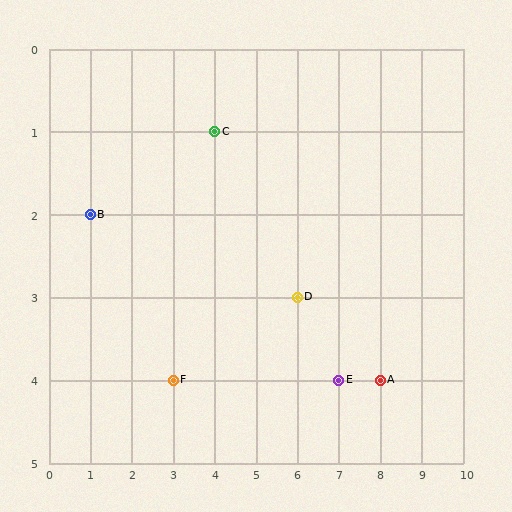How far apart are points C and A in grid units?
Points C and A are 4 columns and 3 rows apart (about 5.0 grid units diagonally).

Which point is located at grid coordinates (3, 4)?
Point F is at (3, 4).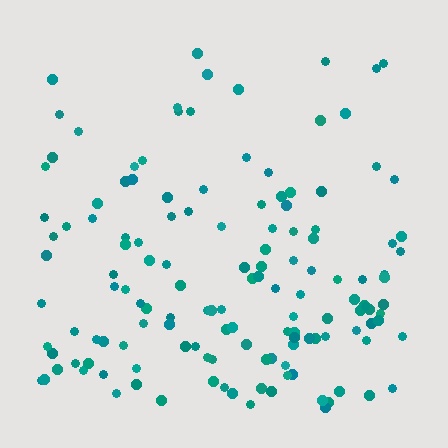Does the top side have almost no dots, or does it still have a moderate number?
Still a moderate number, just noticeably fewer than the bottom.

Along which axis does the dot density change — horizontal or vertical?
Vertical.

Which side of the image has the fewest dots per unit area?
The top.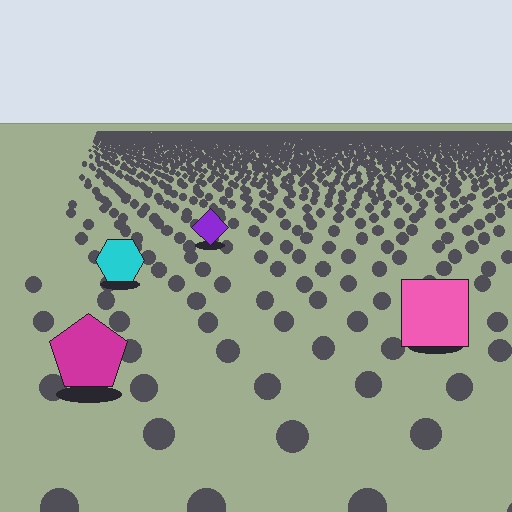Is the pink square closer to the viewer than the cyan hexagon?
Yes. The pink square is closer — you can tell from the texture gradient: the ground texture is coarser near it.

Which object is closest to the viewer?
The magenta pentagon is closest. The texture marks near it are larger and more spread out.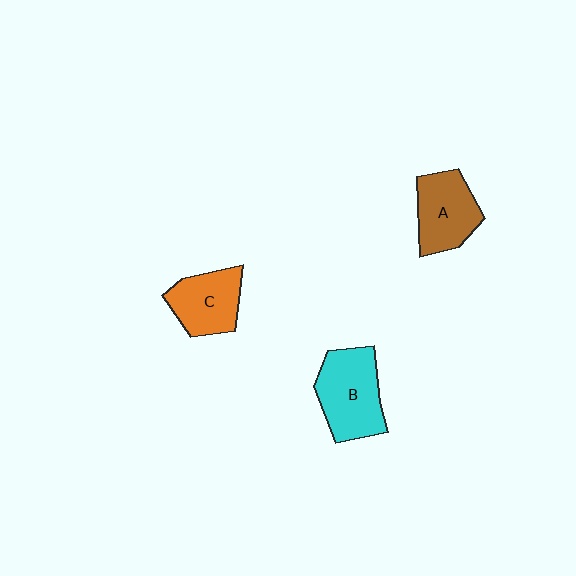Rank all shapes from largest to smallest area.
From largest to smallest: B (cyan), A (brown), C (orange).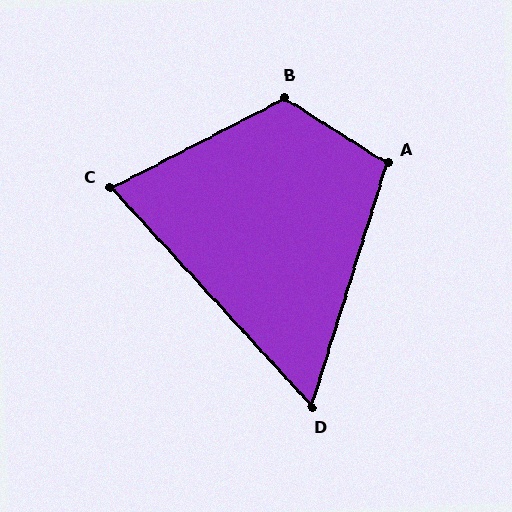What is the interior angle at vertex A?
Approximately 105 degrees (obtuse).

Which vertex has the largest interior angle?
B, at approximately 120 degrees.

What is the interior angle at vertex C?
Approximately 75 degrees (acute).